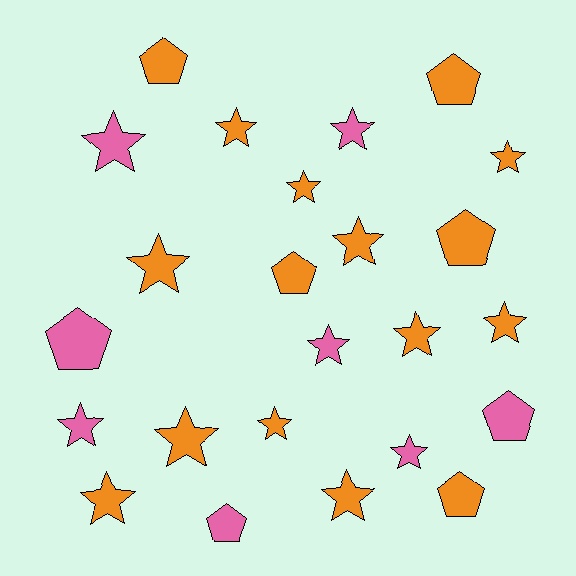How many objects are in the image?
There are 24 objects.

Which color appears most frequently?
Orange, with 16 objects.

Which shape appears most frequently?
Star, with 16 objects.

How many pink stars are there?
There are 5 pink stars.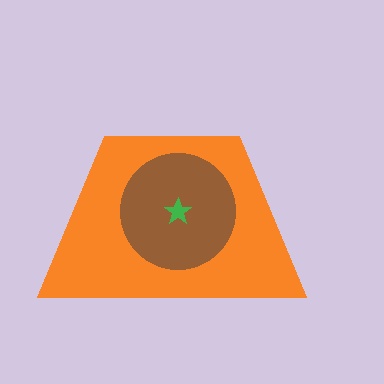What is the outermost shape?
The orange trapezoid.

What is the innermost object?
The green star.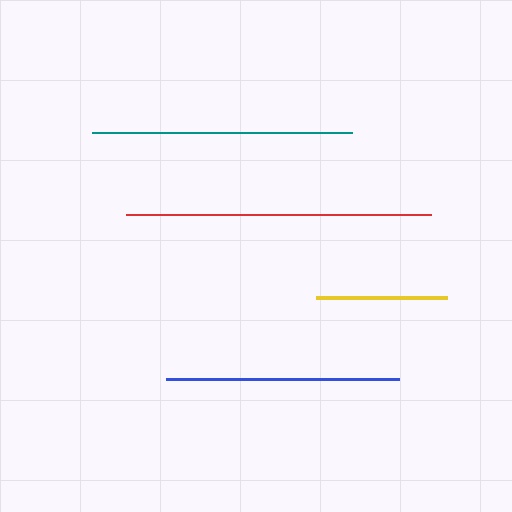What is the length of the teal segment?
The teal segment is approximately 261 pixels long.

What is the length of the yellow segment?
The yellow segment is approximately 130 pixels long.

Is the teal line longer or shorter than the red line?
The red line is longer than the teal line.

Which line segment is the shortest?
The yellow line is the shortest at approximately 130 pixels.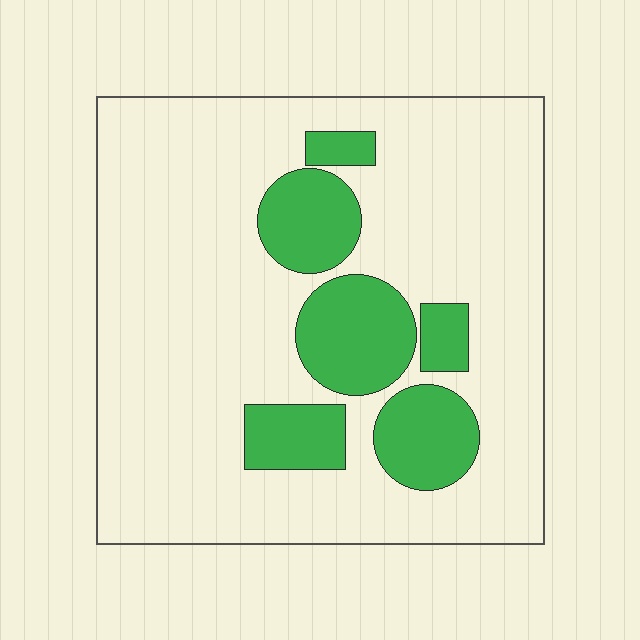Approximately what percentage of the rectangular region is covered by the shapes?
Approximately 20%.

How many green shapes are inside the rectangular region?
6.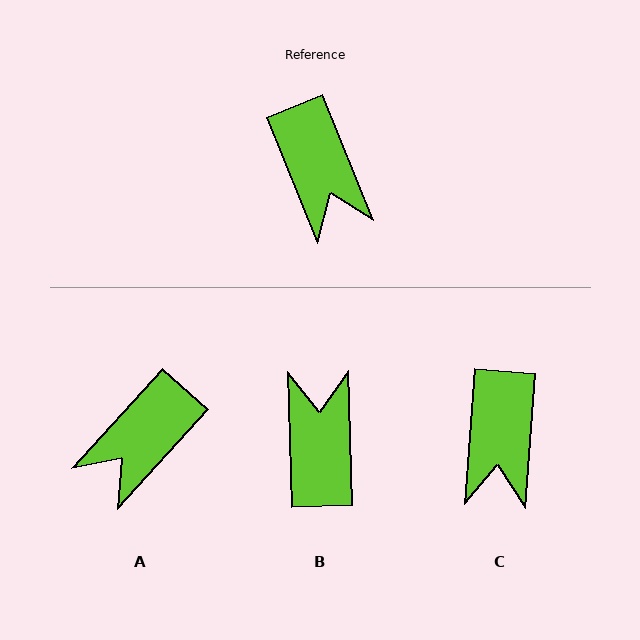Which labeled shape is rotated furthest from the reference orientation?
B, about 160 degrees away.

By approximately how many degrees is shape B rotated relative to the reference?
Approximately 160 degrees counter-clockwise.